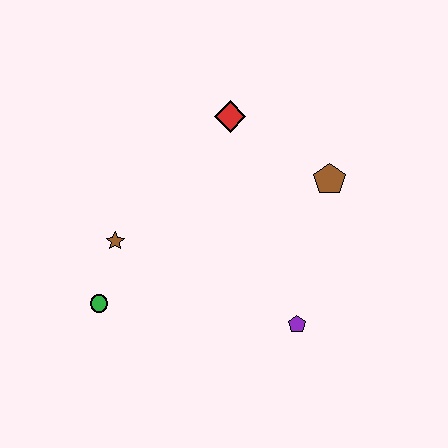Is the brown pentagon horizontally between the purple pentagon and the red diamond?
No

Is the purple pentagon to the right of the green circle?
Yes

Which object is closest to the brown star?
The green circle is closest to the brown star.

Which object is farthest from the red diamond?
The green circle is farthest from the red diamond.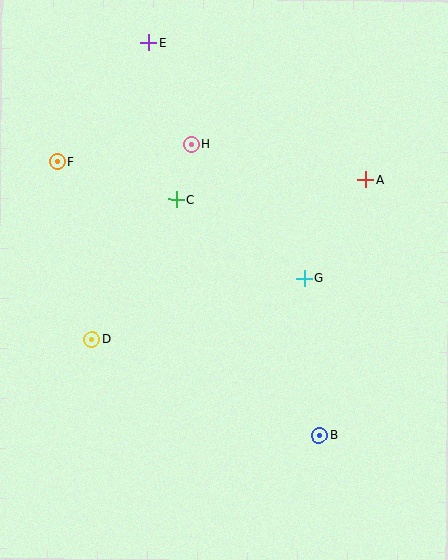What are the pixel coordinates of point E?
Point E is at (149, 43).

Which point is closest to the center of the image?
Point G at (304, 278) is closest to the center.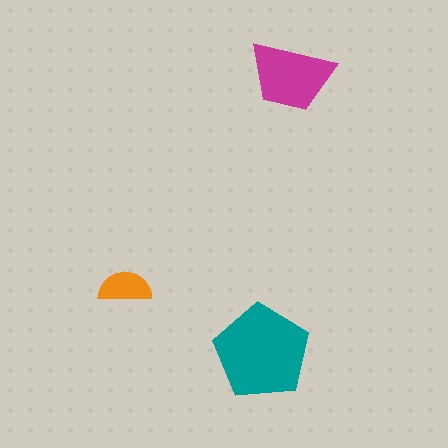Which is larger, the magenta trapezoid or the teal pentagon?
The teal pentagon.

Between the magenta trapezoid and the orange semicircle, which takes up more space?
The magenta trapezoid.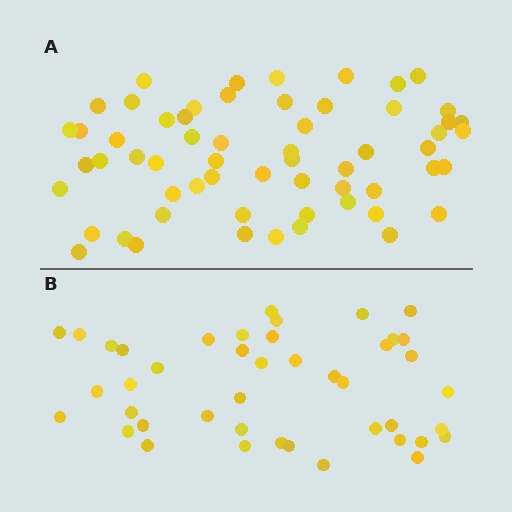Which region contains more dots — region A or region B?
Region A (the top region) has more dots.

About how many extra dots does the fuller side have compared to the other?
Region A has approximately 15 more dots than region B.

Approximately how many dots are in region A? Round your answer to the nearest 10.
About 60 dots.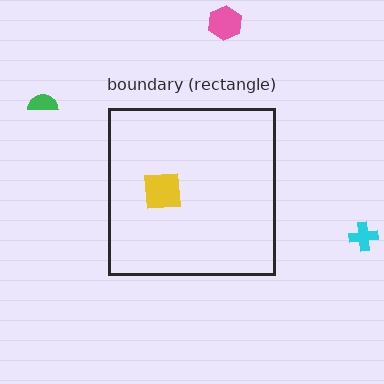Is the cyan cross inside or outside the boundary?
Outside.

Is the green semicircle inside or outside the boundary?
Outside.